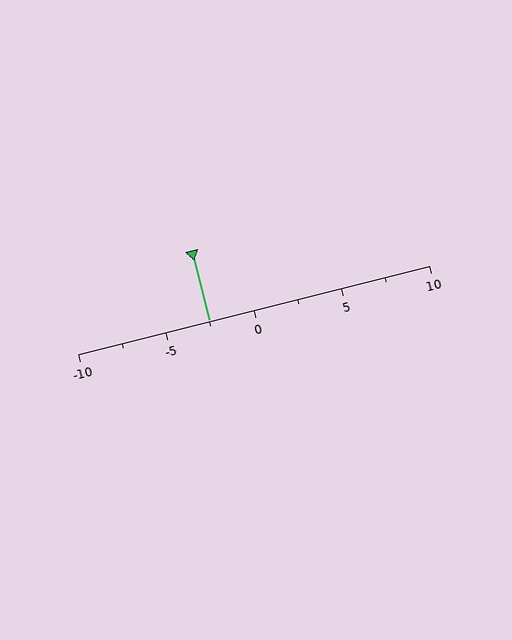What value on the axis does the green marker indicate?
The marker indicates approximately -2.5.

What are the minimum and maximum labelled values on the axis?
The axis runs from -10 to 10.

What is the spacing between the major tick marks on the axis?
The major ticks are spaced 5 apart.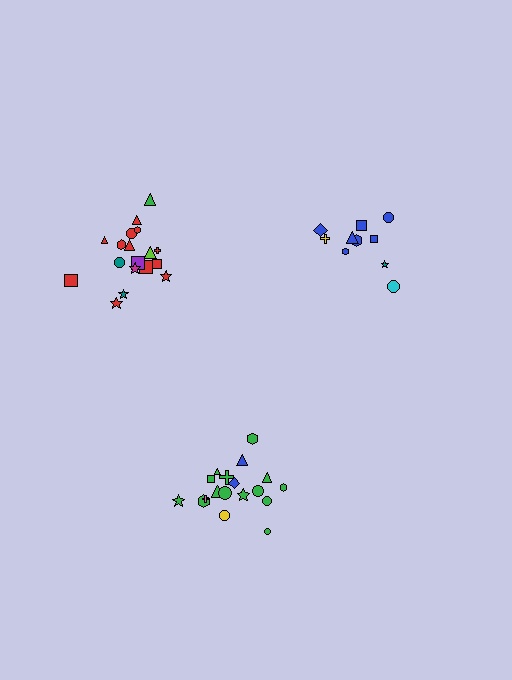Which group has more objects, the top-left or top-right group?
The top-left group.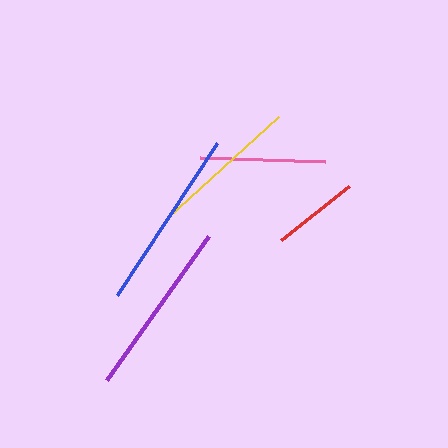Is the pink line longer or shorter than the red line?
The pink line is longer than the red line.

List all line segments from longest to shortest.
From longest to shortest: blue, purple, yellow, pink, red.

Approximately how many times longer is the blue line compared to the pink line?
The blue line is approximately 1.5 times the length of the pink line.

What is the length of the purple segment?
The purple segment is approximately 176 pixels long.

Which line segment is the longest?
The blue line is the longest at approximately 183 pixels.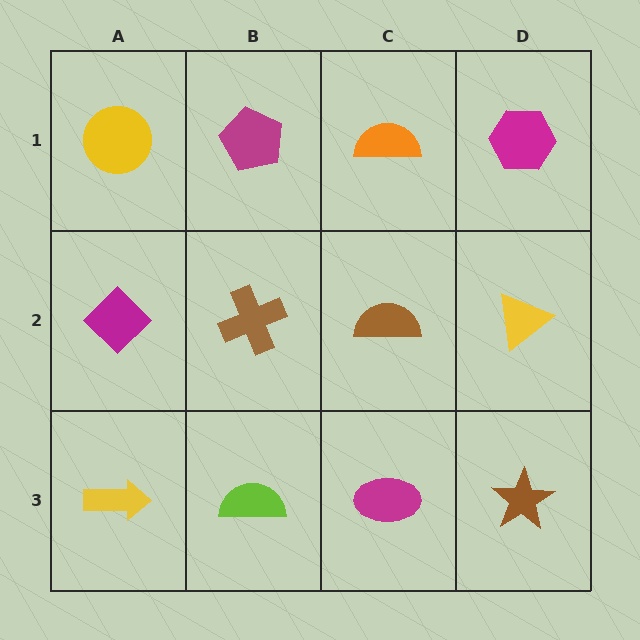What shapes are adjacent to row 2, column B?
A magenta pentagon (row 1, column B), a lime semicircle (row 3, column B), a magenta diamond (row 2, column A), a brown semicircle (row 2, column C).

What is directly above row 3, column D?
A yellow triangle.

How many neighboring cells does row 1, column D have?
2.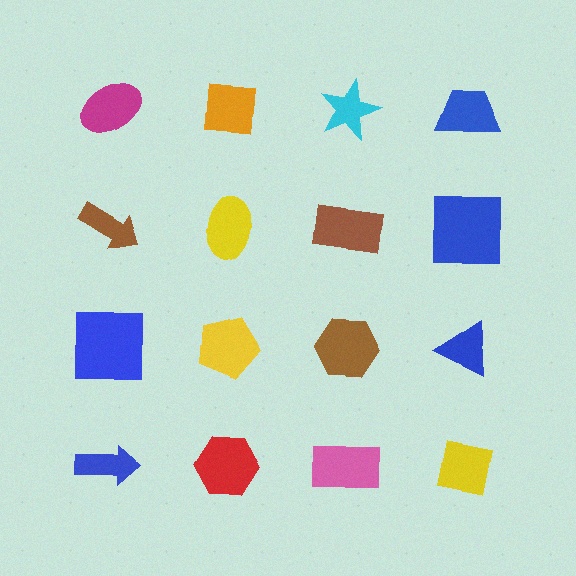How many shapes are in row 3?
4 shapes.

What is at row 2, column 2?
A yellow ellipse.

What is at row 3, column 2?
A yellow pentagon.